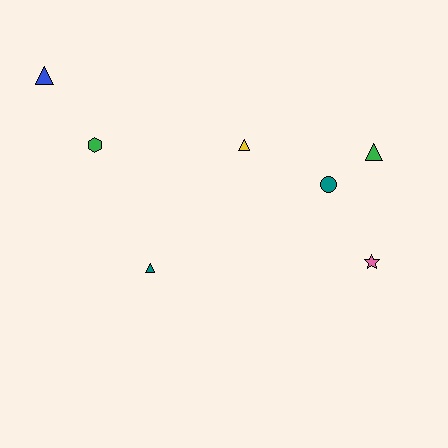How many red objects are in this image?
There are no red objects.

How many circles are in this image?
There is 1 circle.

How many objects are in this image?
There are 7 objects.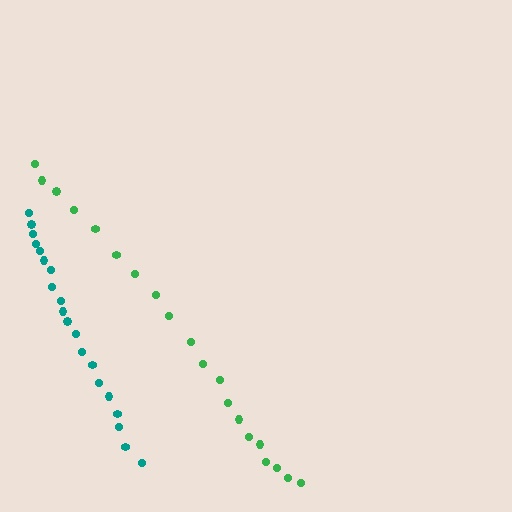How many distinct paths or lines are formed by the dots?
There are 2 distinct paths.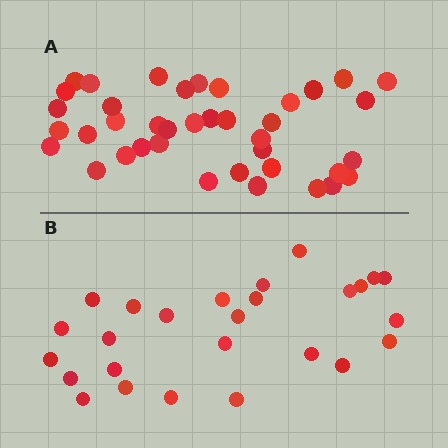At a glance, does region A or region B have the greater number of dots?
Region A (the top region) has more dots.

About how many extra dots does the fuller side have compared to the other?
Region A has approximately 15 more dots than region B.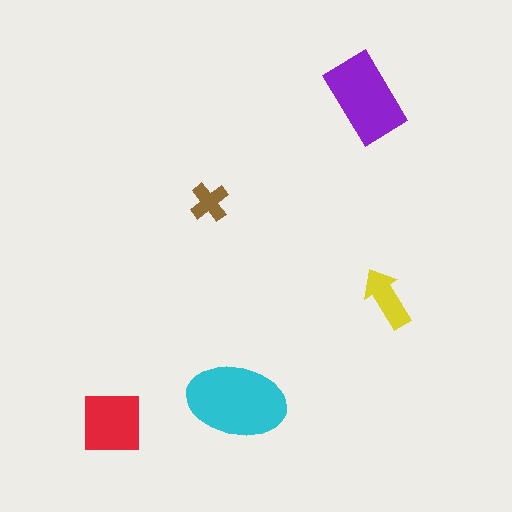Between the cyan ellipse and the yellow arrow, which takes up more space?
The cyan ellipse.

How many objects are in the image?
There are 5 objects in the image.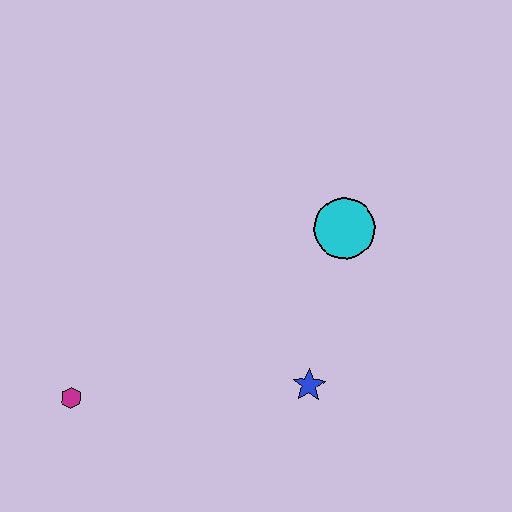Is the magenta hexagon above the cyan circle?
No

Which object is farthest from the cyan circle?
The magenta hexagon is farthest from the cyan circle.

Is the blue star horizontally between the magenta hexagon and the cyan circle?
Yes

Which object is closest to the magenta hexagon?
The blue star is closest to the magenta hexagon.